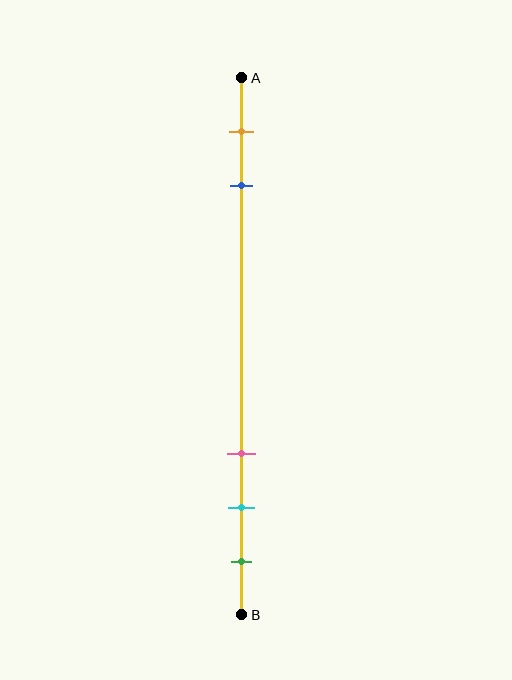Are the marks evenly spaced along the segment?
No, the marks are not evenly spaced.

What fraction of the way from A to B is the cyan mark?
The cyan mark is approximately 80% (0.8) of the way from A to B.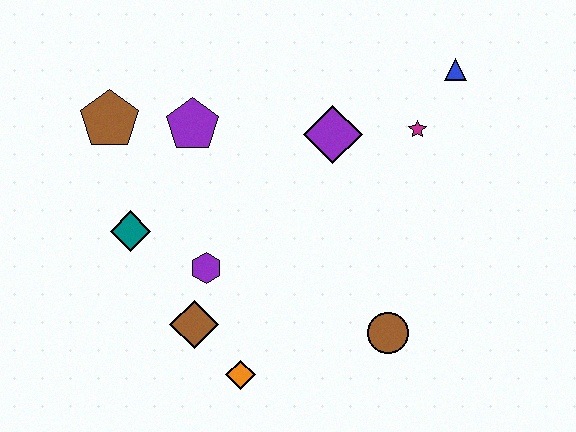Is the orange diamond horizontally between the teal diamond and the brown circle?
Yes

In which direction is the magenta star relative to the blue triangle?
The magenta star is below the blue triangle.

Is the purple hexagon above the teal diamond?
No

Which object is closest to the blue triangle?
The magenta star is closest to the blue triangle.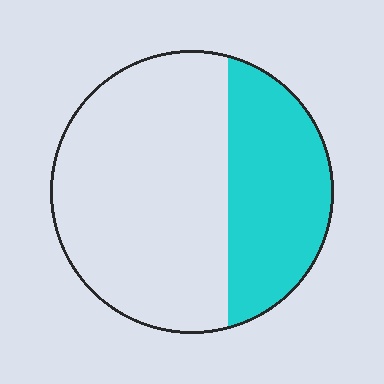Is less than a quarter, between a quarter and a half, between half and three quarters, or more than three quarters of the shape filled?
Between a quarter and a half.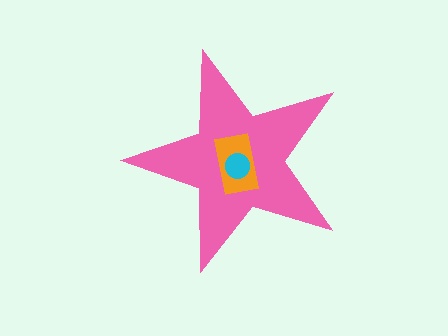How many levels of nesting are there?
3.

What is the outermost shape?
The pink star.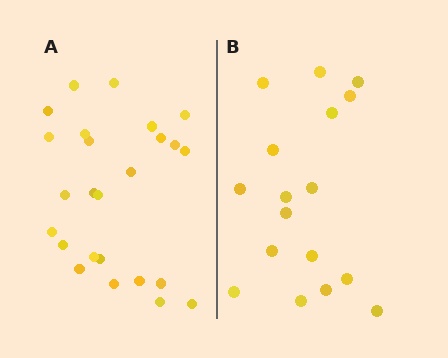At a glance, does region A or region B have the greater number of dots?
Region A (the left region) has more dots.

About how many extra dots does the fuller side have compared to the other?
Region A has roughly 8 or so more dots than region B.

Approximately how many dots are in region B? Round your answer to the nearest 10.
About 20 dots. (The exact count is 17, which rounds to 20.)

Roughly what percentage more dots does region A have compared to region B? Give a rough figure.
About 45% more.